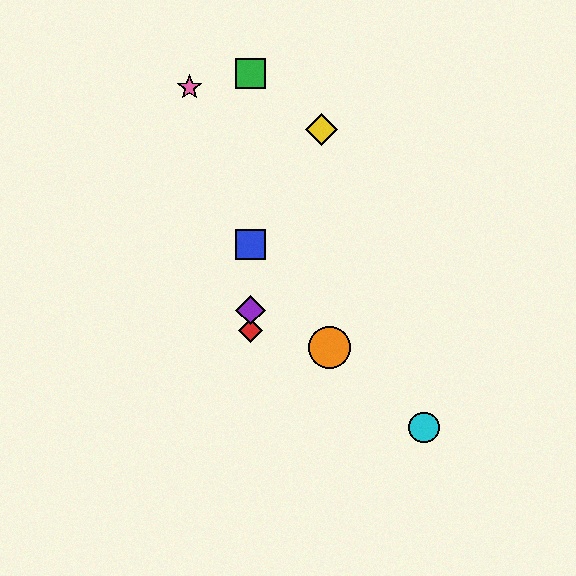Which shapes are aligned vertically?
The red diamond, the blue square, the green square, the purple diamond are aligned vertically.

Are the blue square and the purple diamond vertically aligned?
Yes, both are at x≈250.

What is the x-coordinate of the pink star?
The pink star is at x≈189.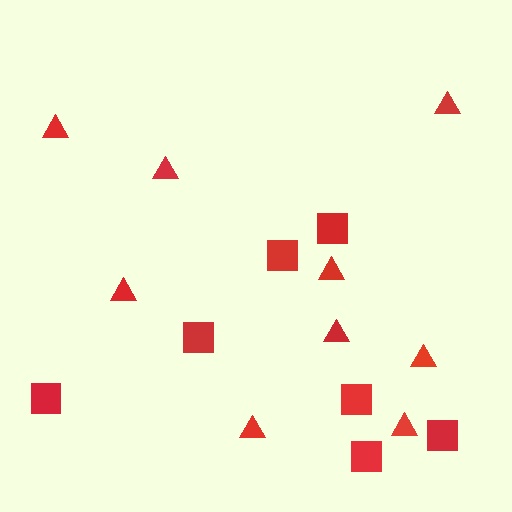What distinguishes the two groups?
There are 2 groups: one group of squares (7) and one group of triangles (9).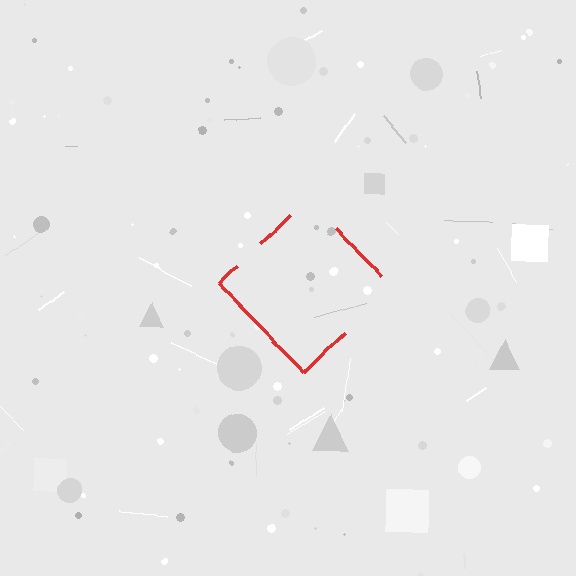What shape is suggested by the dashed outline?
The dashed outline suggests a diamond.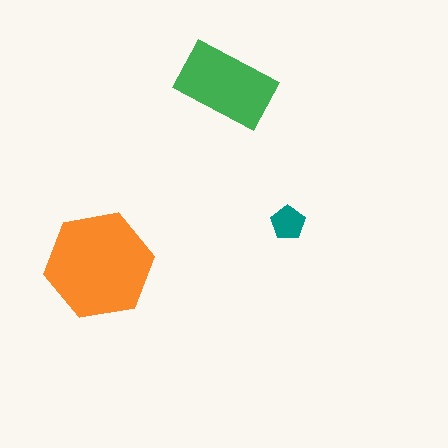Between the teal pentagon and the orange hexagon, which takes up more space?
The orange hexagon.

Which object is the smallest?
The teal pentagon.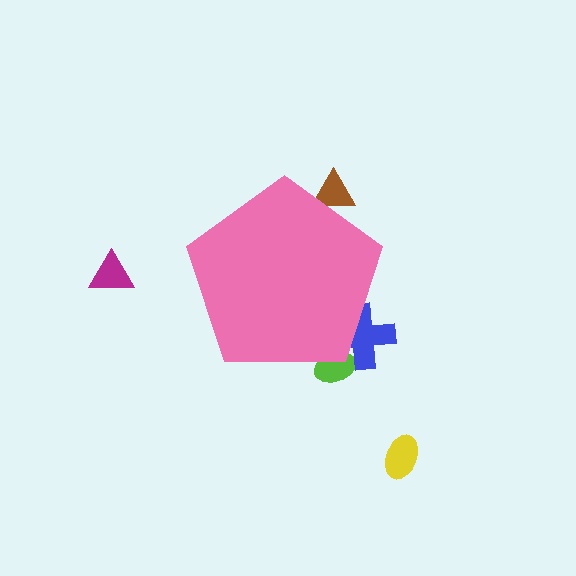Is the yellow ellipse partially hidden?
No, the yellow ellipse is fully visible.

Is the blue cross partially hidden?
Yes, the blue cross is partially hidden behind the pink pentagon.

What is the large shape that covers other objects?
A pink pentagon.